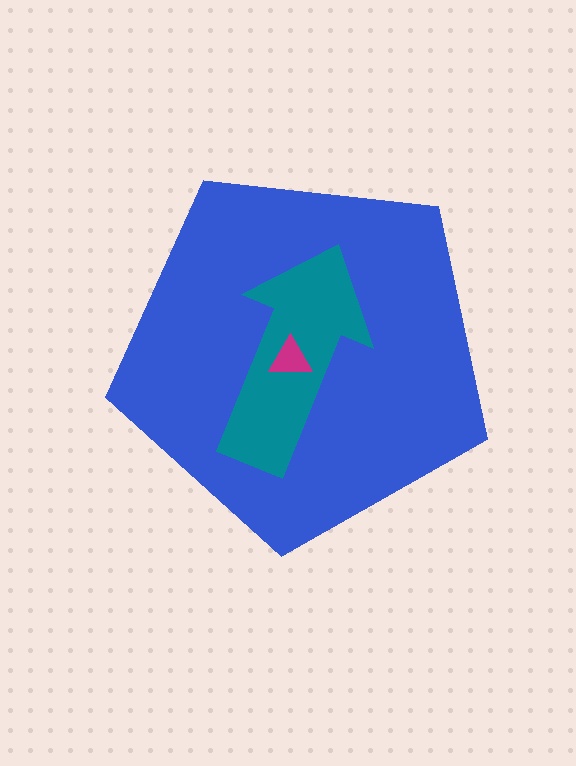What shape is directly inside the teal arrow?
The magenta triangle.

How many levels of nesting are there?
3.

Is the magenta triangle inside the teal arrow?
Yes.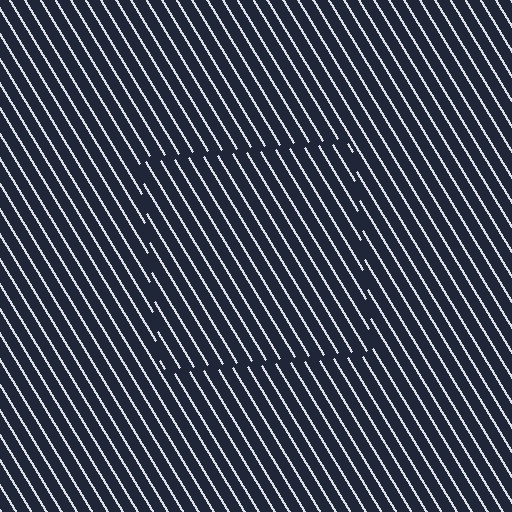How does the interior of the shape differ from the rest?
The interior of the shape contains the same grating, shifted by half a period — the contour is defined by the phase discontinuity where line-ends from the inner and outer gratings abut.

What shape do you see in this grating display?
An illusory square. The interior of the shape contains the same grating, shifted by half a period — the contour is defined by the phase discontinuity where line-ends from the inner and outer gratings abut.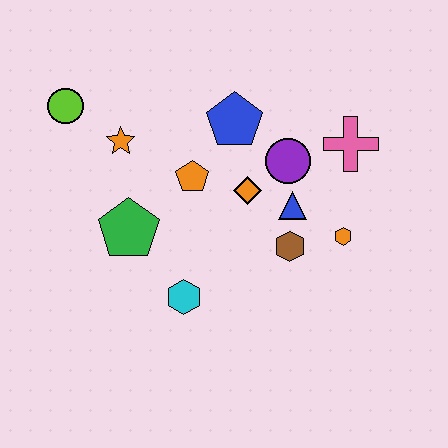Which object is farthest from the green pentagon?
The pink cross is farthest from the green pentagon.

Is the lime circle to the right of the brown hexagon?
No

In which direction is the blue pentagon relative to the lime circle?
The blue pentagon is to the right of the lime circle.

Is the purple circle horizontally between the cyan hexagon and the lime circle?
No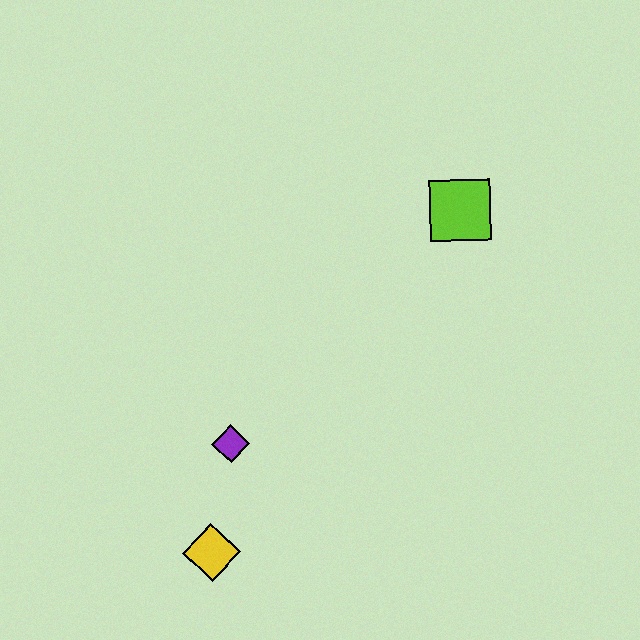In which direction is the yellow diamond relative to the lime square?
The yellow diamond is below the lime square.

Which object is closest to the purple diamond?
The yellow diamond is closest to the purple diamond.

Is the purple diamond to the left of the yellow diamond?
No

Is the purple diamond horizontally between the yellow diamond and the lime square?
Yes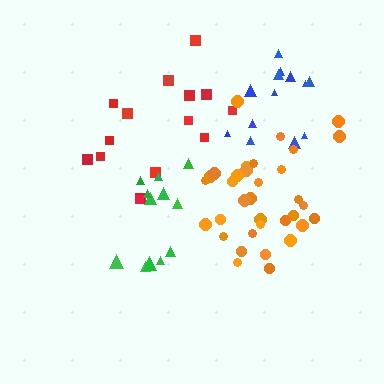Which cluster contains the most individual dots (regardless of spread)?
Orange (34).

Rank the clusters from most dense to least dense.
orange, blue, green, red.